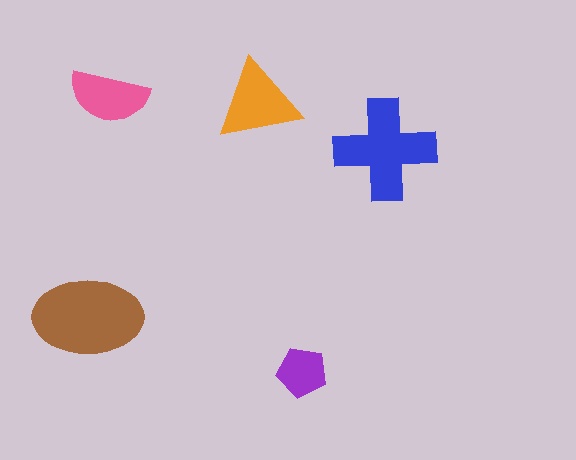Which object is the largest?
The brown ellipse.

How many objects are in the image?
There are 5 objects in the image.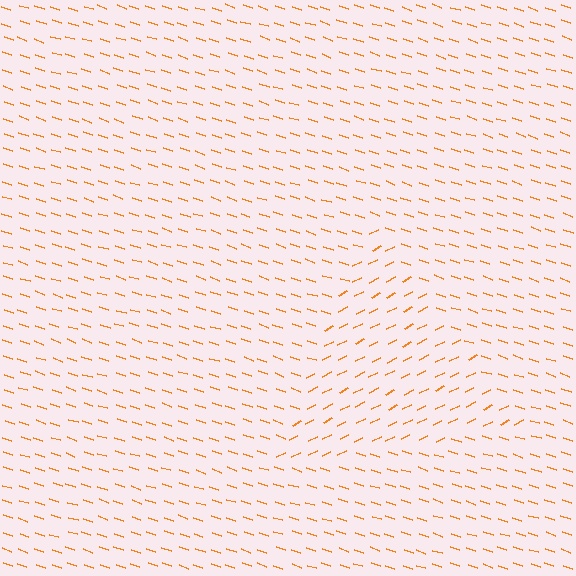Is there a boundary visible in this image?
Yes, there is a texture boundary formed by a change in line orientation.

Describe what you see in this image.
The image is filled with small orange line segments. A triangle region in the image has lines oriented differently from the surrounding lines, creating a visible texture boundary.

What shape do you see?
I see a triangle.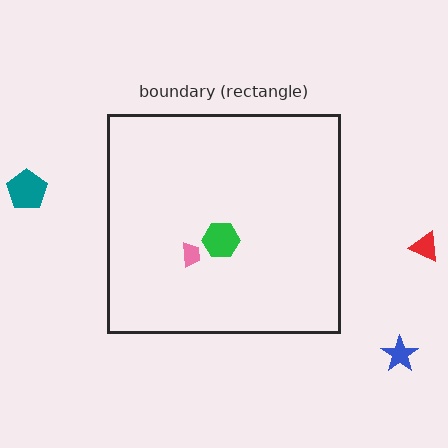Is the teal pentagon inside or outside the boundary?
Outside.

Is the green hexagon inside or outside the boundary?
Inside.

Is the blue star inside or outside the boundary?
Outside.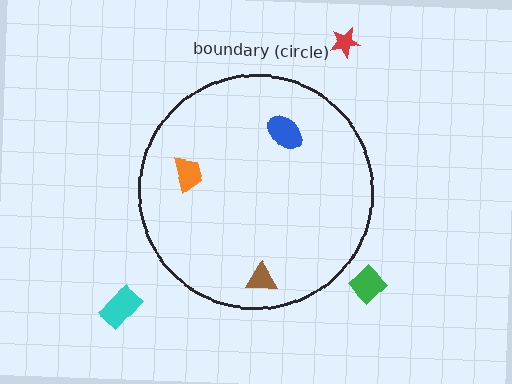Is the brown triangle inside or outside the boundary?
Inside.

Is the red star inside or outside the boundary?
Outside.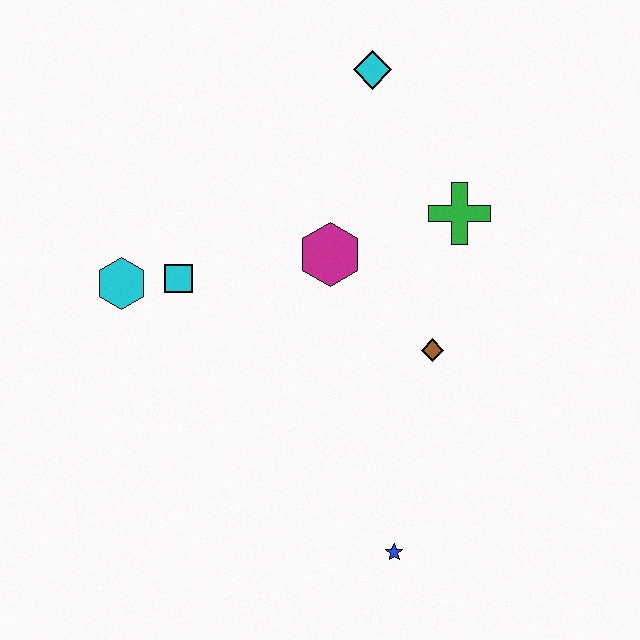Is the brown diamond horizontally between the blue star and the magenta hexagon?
No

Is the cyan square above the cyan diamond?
No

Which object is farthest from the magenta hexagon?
The blue star is farthest from the magenta hexagon.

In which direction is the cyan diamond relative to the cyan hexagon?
The cyan diamond is to the right of the cyan hexagon.